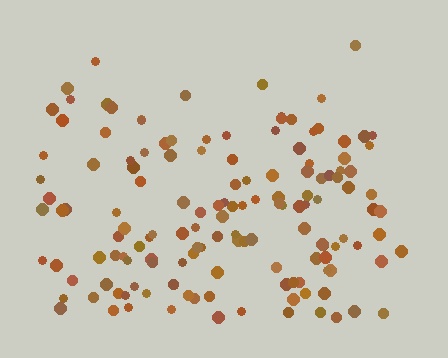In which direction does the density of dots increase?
From top to bottom, with the bottom side densest.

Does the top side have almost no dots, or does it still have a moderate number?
Still a moderate number, just noticeably fewer than the bottom.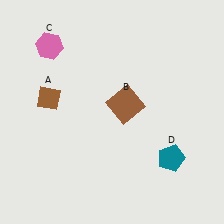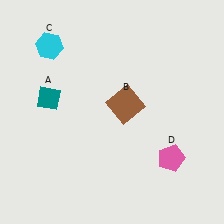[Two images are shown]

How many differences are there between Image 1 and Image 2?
There are 3 differences between the two images.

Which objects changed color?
A changed from brown to teal. C changed from pink to cyan. D changed from teal to pink.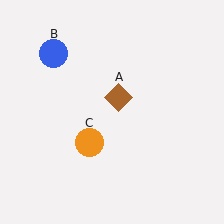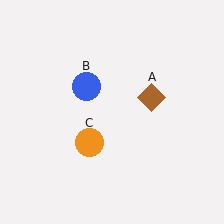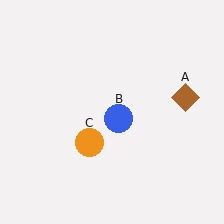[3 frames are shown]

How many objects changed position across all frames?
2 objects changed position: brown diamond (object A), blue circle (object B).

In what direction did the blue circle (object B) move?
The blue circle (object B) moved down and to the right.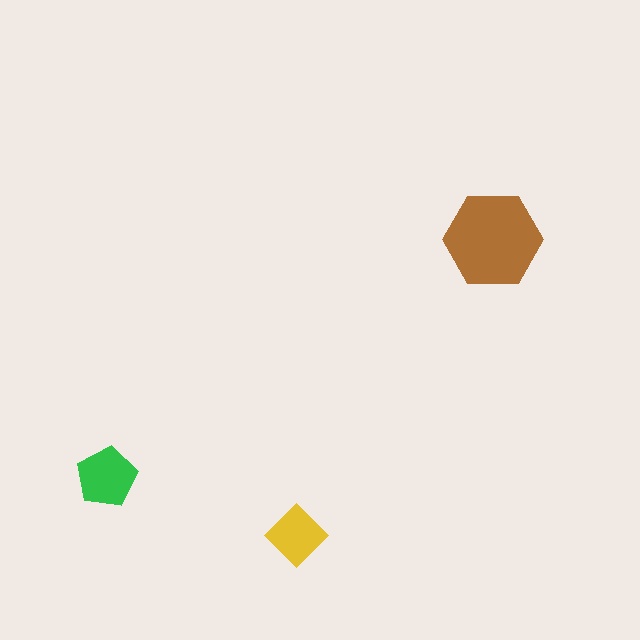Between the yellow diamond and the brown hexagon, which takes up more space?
The brown hexagon.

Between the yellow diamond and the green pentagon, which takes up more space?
The green pentagon.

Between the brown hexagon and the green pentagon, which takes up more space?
The brown hexagon.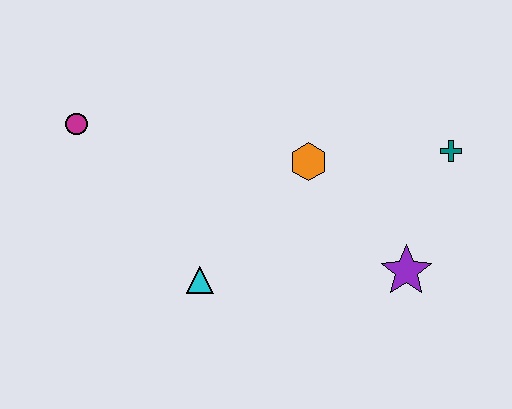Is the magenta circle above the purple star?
Yes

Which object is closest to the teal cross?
The purple star is closest to the teal cross.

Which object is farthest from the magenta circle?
The teal cross is farthest from the magenta circle.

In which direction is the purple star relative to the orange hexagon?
The purple star is below the orange hexagon.